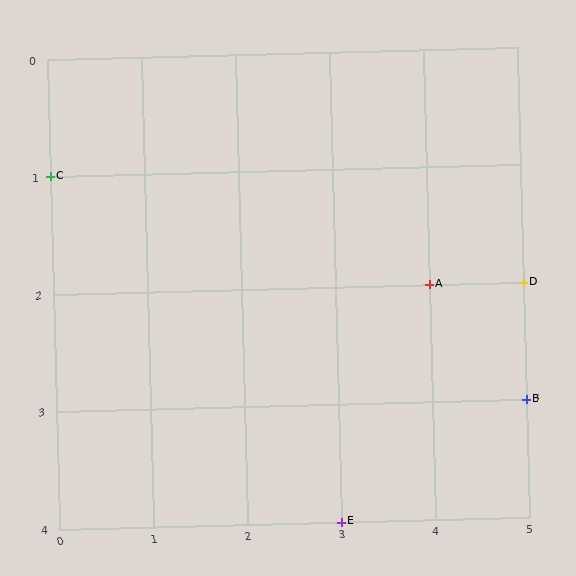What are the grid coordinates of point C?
Point C is at grid coordinates (0, 1).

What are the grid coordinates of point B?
Point B is at grid coordinates (5, 3).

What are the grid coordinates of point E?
Point E is at grid coordinates (3, 4).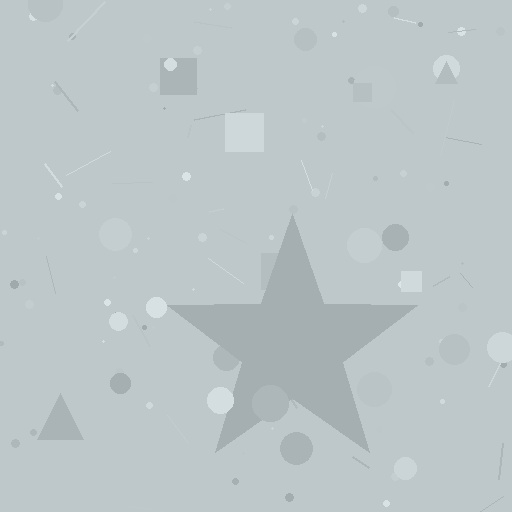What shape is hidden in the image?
A star is hidden in the image.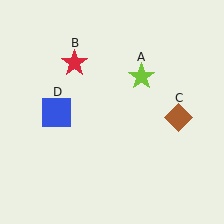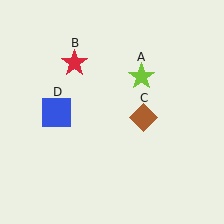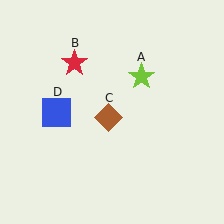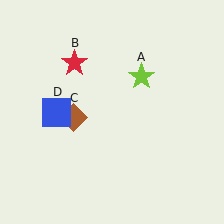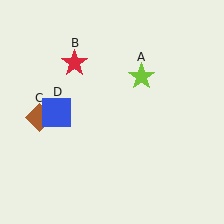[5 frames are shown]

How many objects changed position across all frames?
1 object changed position: brown diamond (object C).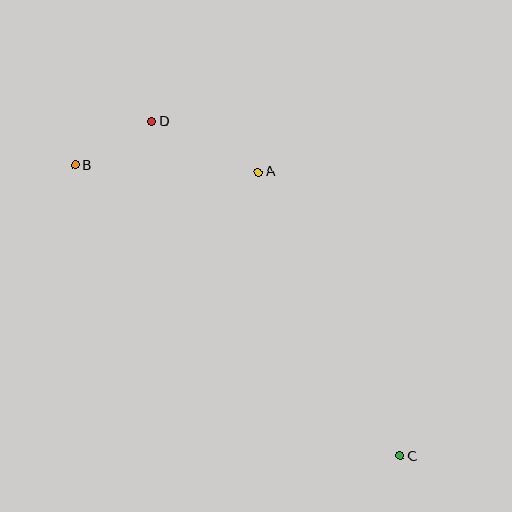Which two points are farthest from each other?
Points B and C are farthest from each other.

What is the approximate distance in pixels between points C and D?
The distance between C and D is approximately 416 pixels.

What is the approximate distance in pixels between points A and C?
The distance between A and C is approximately 317 pixels.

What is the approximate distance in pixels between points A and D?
The distance between A and D is approximately 118 pixels.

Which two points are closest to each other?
Points B and D are closest to each other.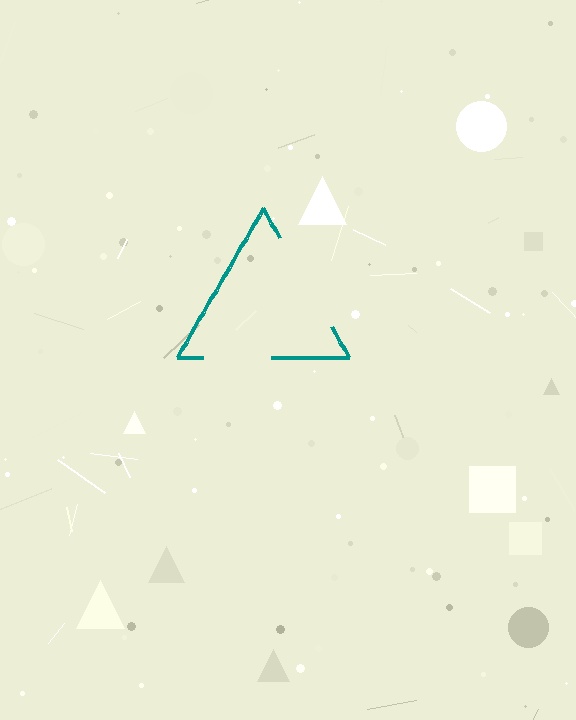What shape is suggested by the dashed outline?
The dashed outline suggests a triangle.